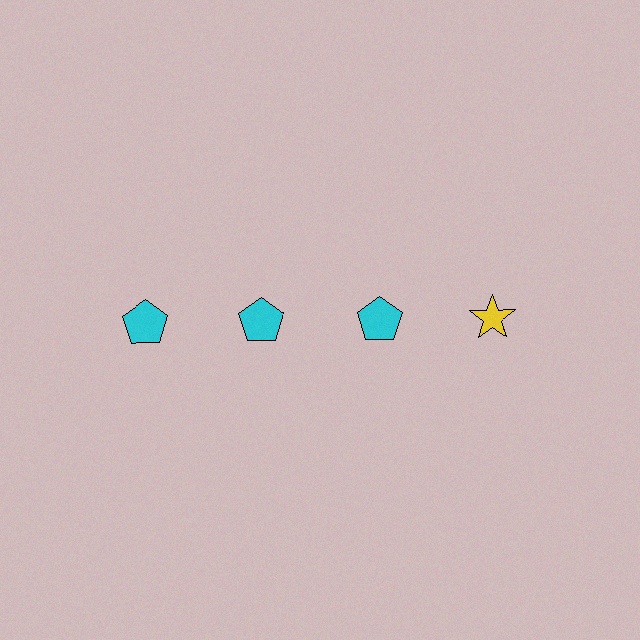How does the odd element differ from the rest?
It differs in both color (yellow instead of cyan) and shape (star instead of pentagon).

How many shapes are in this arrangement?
There are 4 shapes arranged in a grid pattern.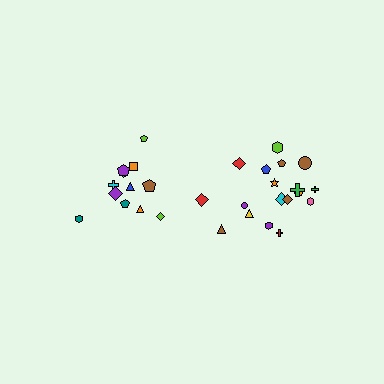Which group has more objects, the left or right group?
The right group.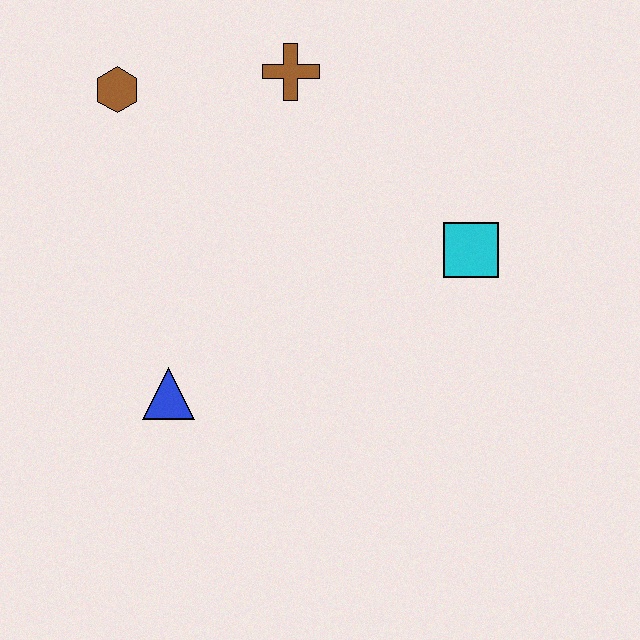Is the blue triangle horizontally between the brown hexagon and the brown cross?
Yes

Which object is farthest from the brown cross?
The blue triangle is farthest from the brown cross.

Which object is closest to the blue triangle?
The brown hexagon is closest to the blue triangle.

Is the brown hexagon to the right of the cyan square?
No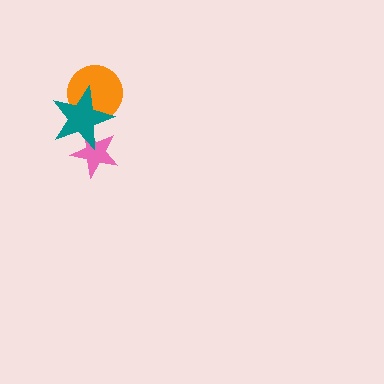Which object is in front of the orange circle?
The teal star is in front of the orange circle.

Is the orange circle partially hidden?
Yes, it is partially covered by another shape.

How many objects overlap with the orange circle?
1 object overlaps with the orange circle.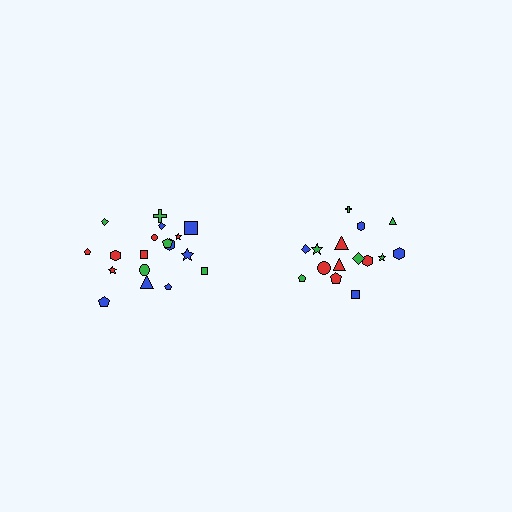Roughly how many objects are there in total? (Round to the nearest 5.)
Roughly 35 objects in total.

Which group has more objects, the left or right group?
The left group.